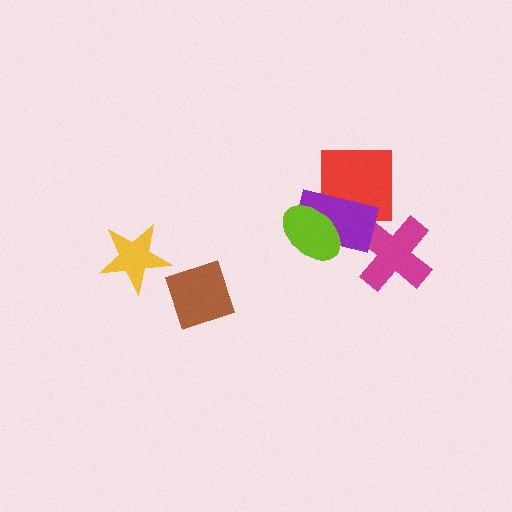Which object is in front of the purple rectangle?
The lime ellipse is in front of the purple rectangle.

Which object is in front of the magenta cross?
The purple rectangle is in front of the magenta cross.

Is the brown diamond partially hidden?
No, no other shape covers it.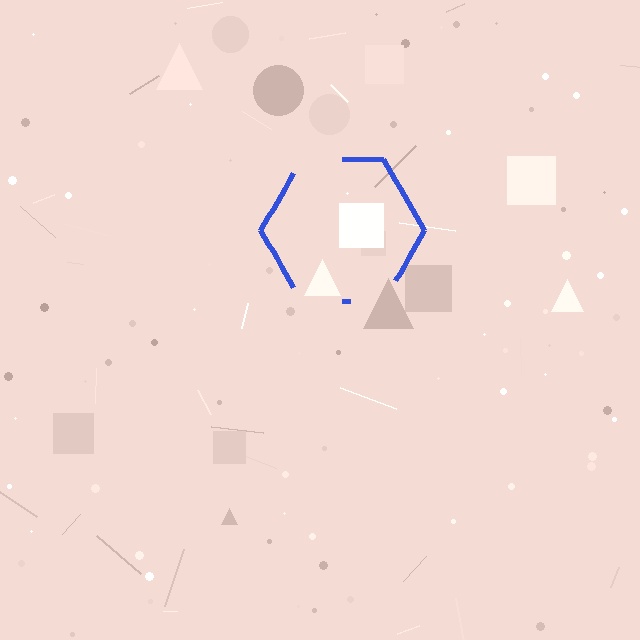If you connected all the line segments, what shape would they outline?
They would outline a hexagon.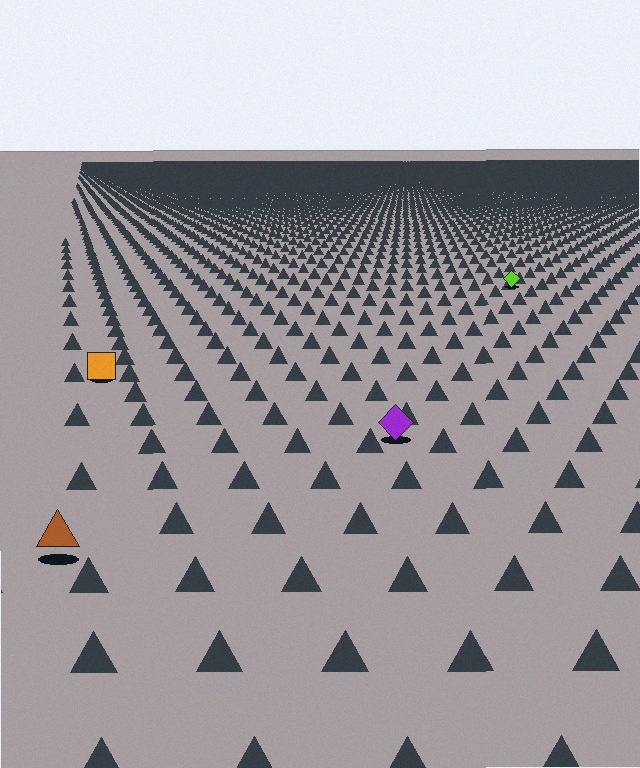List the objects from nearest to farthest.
From nearest to farthest: the brown triangle, the purple diamond, the orange square, the lime diamond.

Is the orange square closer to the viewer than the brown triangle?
No. The brown triangle is closer — you can tell from the texture gradient: the ground texture is coarser near it.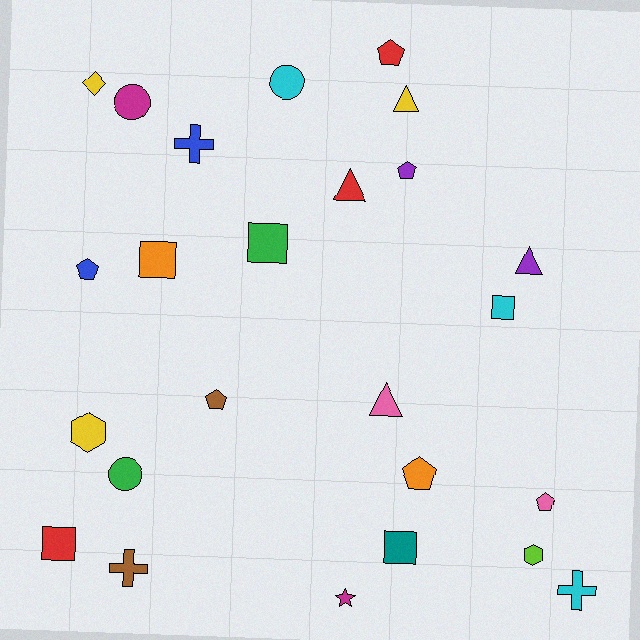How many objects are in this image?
There are 25 objects.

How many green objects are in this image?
There are 2 green objects.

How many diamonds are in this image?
There is 1 diamond.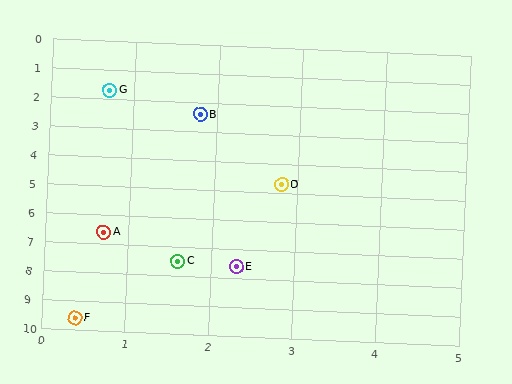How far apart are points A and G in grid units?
Points A and G are about 4.9 grid units apart.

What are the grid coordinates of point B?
Point B is at approximately (1.8, 2.4).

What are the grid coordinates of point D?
Point D is at approximately (2.8, 4.7).